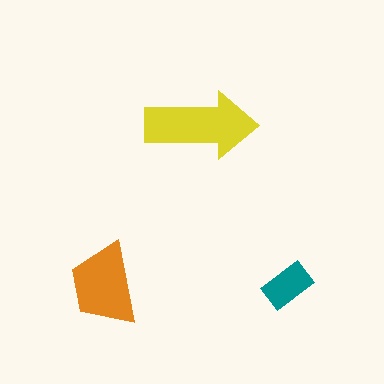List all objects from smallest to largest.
The teal rectangle, the orange trapezoid, the yellow arrow.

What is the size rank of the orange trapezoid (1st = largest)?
2nd.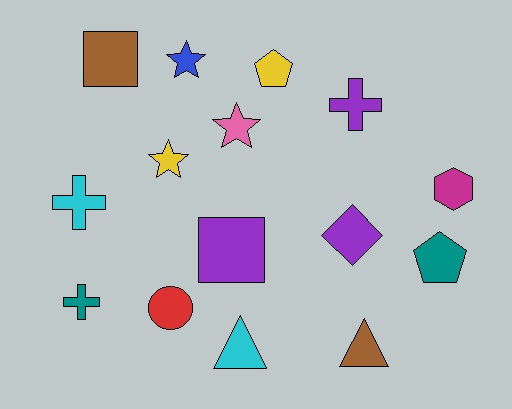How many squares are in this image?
There are 2 squares.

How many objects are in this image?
There are 15 objects.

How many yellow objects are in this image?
There are 2 yellow objects.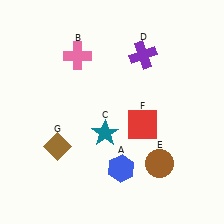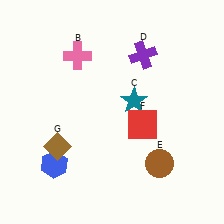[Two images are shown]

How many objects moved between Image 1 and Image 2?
2 objects moved between the two images.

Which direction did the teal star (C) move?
The teal star (C) moved up.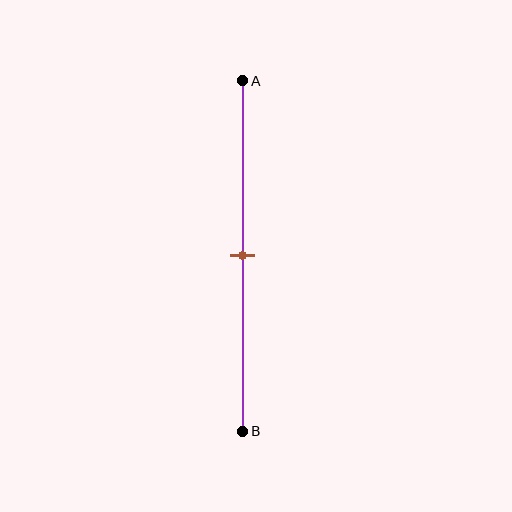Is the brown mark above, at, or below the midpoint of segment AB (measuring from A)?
The brown mark is approximately at the midpoint of segment AB.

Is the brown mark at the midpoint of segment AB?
Yes, the mark is approximately at the midpoint.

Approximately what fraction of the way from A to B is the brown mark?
The brown mark is approximately 50% of the way from A to B.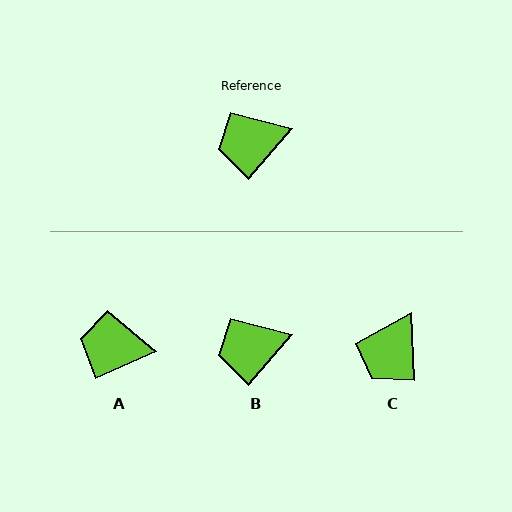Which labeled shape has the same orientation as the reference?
B.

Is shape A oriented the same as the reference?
No, it is off by about 26 degrees.